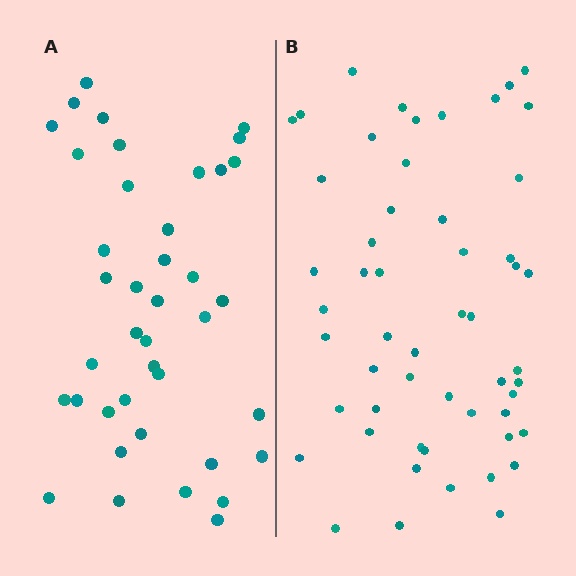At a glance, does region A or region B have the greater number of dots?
Region B (the right region) has more dots.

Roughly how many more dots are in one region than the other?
Region B has approximately 15 more dots than region A.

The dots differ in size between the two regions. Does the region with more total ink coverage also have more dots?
No. Region A has more total ink coverage because its dots are larger, but region B actually contains more individual dots. Total area can be misleading — the number of items is what matters here.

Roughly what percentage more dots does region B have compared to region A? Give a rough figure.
About 35% more.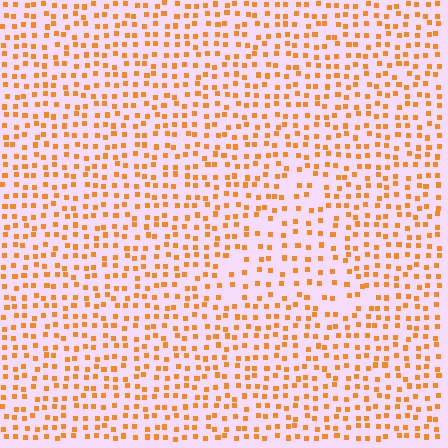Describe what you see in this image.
The image contains small orange elements arranged at two different densities. A triangle-shaped region is visible where the elements are less densely packed than the surrounding area.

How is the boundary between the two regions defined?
The boundary is defined by a change in element density (approximately 1.6x ratio). All elements are the same color, size, and shape.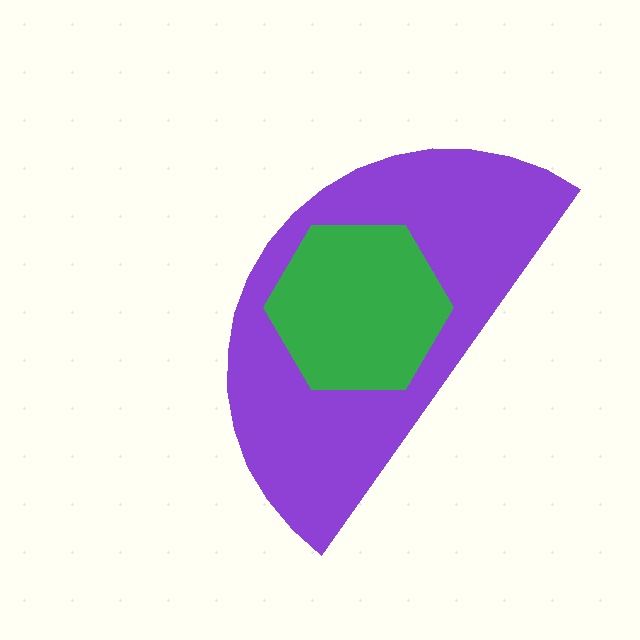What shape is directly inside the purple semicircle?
The green hexagon.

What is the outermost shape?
The purple semicircle.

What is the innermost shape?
The green hexagon.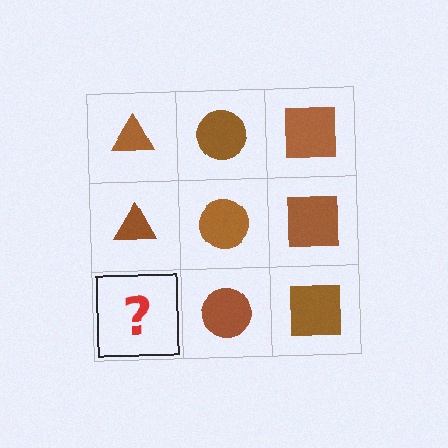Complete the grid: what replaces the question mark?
The question mark should be replaced with a brown triangle.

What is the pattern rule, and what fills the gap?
The rule is that each column has a consistent shape. The gap should be filled with a brown triangle.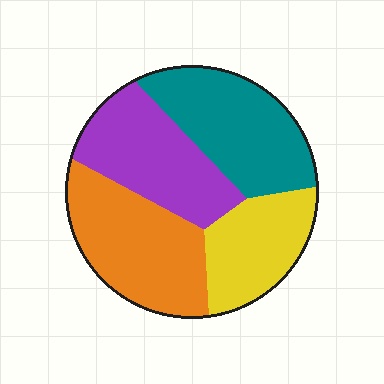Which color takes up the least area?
Yellow, at roughly 20%.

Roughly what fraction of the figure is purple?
Purple takes up about one quarter (1/4) of the figure.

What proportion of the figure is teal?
Teal takes up about one quarter (1/4) of the figure.